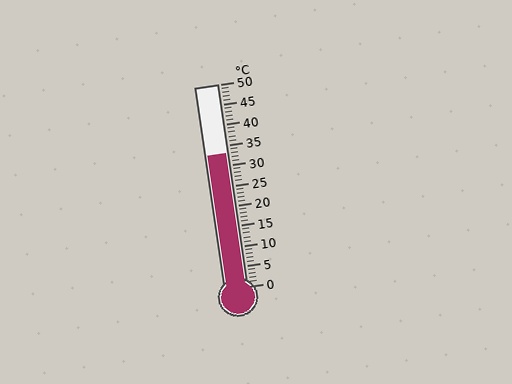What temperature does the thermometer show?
The thermometer shows approximately 33°C.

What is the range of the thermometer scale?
The thermometer scale ranges from 0°C to 50°C.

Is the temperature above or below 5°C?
The temperature is above 5°C.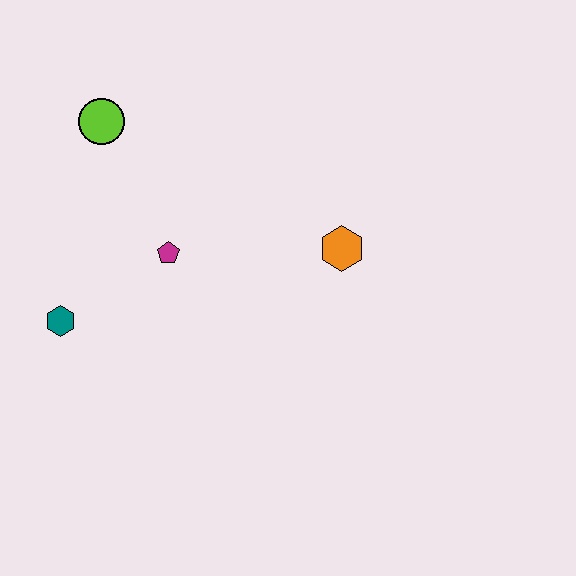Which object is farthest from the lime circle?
The orange hexagon is farthest from the lime circle.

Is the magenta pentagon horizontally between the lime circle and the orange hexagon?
Yes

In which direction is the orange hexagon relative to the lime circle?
The orange hexagon is to the right of the lime circle.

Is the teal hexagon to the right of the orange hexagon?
No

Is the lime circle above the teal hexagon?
Yes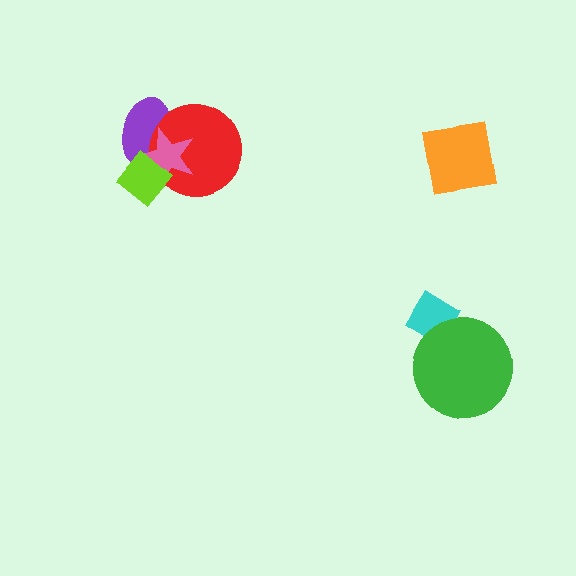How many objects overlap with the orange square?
0 objects overlap with the orange square.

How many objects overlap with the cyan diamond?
1 object overlaps with the cyan diamond.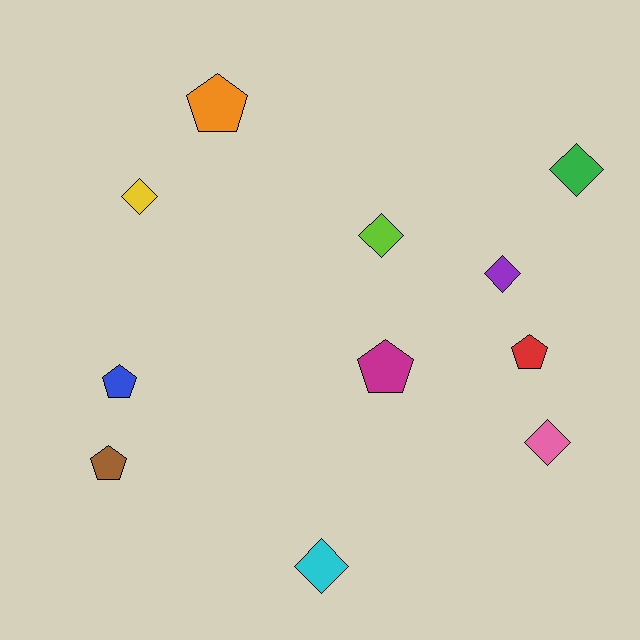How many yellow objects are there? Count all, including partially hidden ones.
There is 1 yellow object.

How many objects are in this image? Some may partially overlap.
There are 11 objects.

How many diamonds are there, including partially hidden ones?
There are 6 diamonds.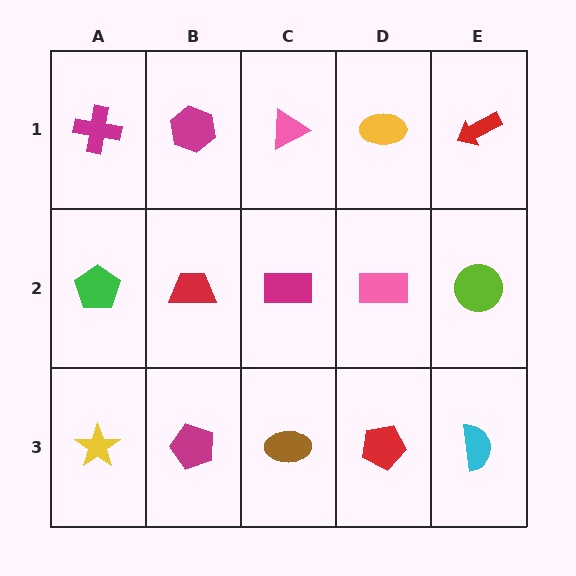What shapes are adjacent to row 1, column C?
A magenta rectangle (row 2, column C), a magenta hexagon (row 1, column B), a yellow ellipse (row 1, column D).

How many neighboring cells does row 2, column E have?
3.